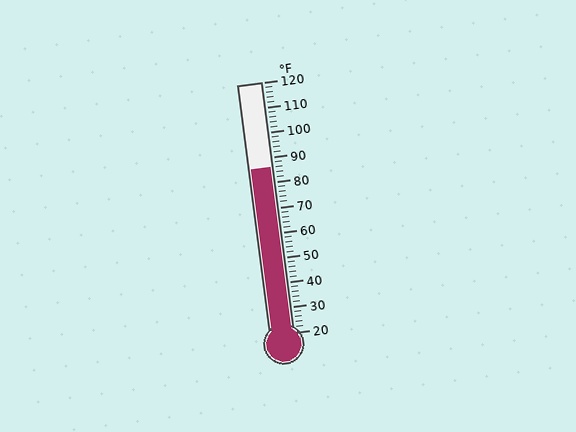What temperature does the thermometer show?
The thermometer shows approximately 86°F.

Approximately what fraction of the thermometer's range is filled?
The thermometer is filled to approximately 65% of its range.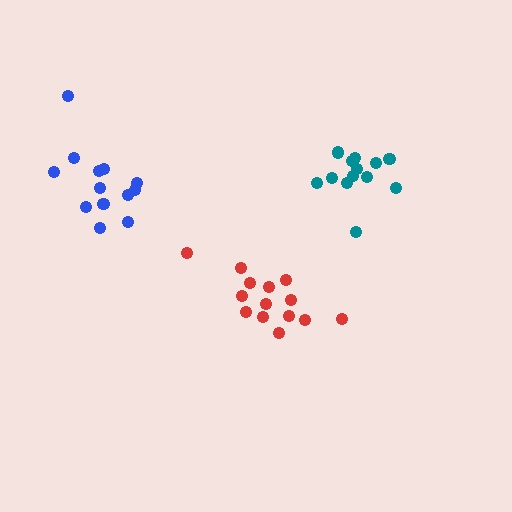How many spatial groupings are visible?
There are 3 spatial groupings.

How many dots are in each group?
Group 1: 14 dots, Group 2: 13 dots, Group 3: 13 dots (40 total).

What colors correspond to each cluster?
The clusters are colored: red, teal, blue.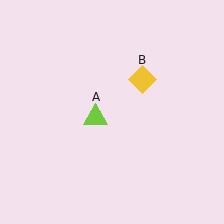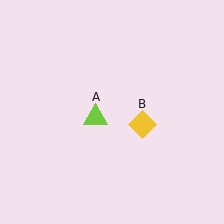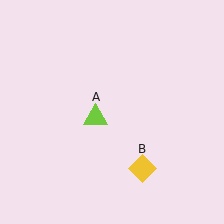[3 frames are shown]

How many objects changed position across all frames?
1 object changed position: yellow diamond (object B).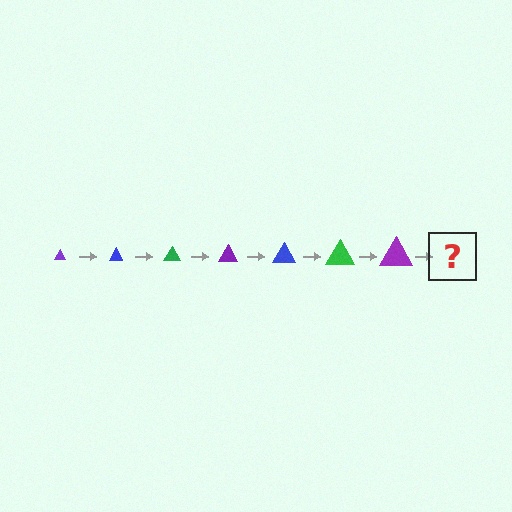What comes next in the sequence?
The next element should be a blue triangle, larger than the previous one.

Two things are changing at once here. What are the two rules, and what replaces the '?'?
The two rules are that the triangle grows larger each step and the color cycles through purple, blue, and green. The '?' should be a blue triangle, larger than the previous one.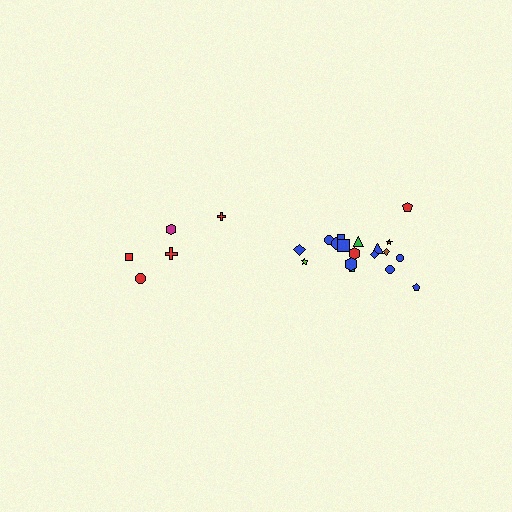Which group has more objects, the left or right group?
The right group.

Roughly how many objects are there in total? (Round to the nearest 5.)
Roughly 25 objects in total.